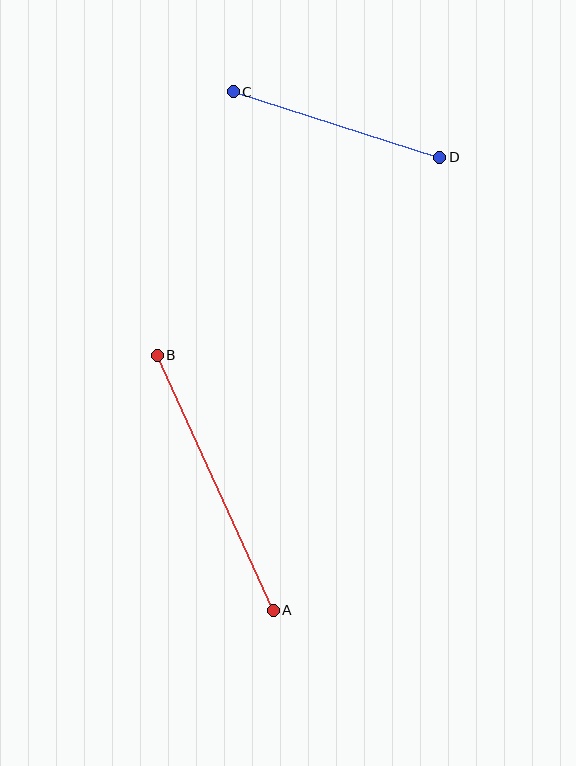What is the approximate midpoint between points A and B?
The midpoint is at approximately (215, 483) pixels.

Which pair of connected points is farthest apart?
Points A and B are farthest apart.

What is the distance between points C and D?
The distance is approximately 217 pixels.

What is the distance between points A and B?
The distance is approximately 280 pixels.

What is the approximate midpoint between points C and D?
The midpoint is at approximately (336, 125) pixels.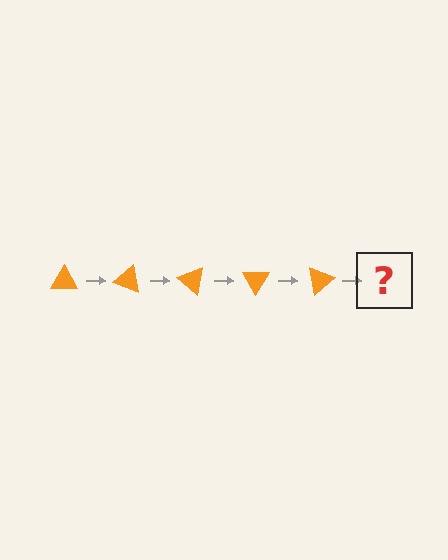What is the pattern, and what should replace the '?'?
The pattern is that the triangle rotates 20 degrees each step. The '?' should be an orange triangle rotated 100 degrees.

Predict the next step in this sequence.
The next step is an orange triangle rotated 100 degrees.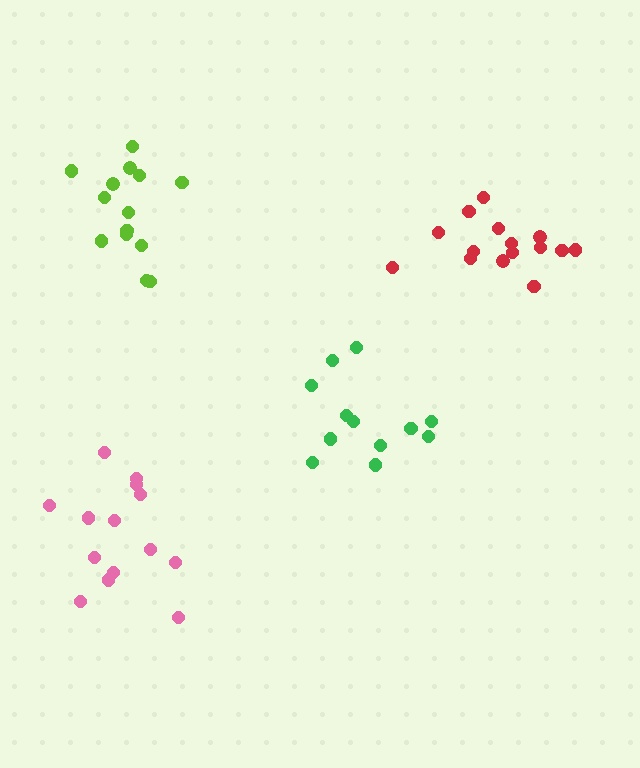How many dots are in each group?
Group 1: 15 dots, Group 2: 14 dots, Group 3: 12 dots, Group 4: 14 dots (55 total).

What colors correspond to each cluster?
The clusters are colored: red, lime, green, pink.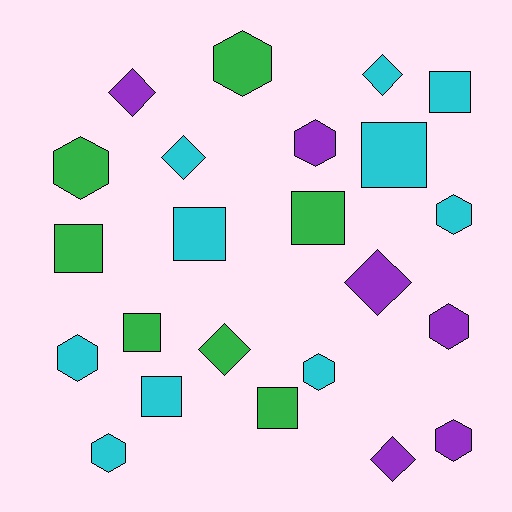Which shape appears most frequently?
Hexagon, with 9 objects.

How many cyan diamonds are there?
There are 2 cyan diamonds.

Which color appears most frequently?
Cyan, with 10 objects.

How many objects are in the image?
There are 23 objects.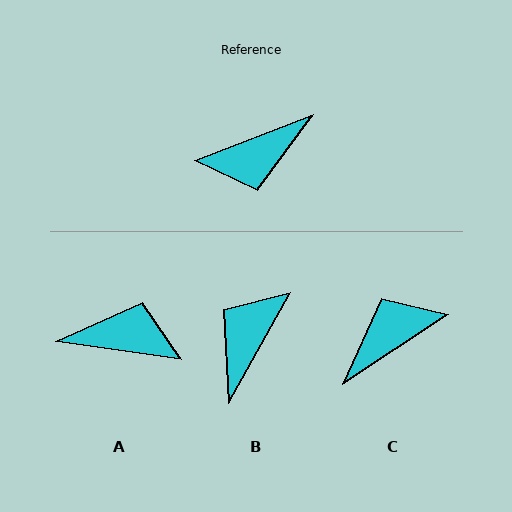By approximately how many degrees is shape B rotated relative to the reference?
Approximately 140 degrees clockwise.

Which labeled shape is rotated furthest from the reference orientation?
C, about 167 degrees away.